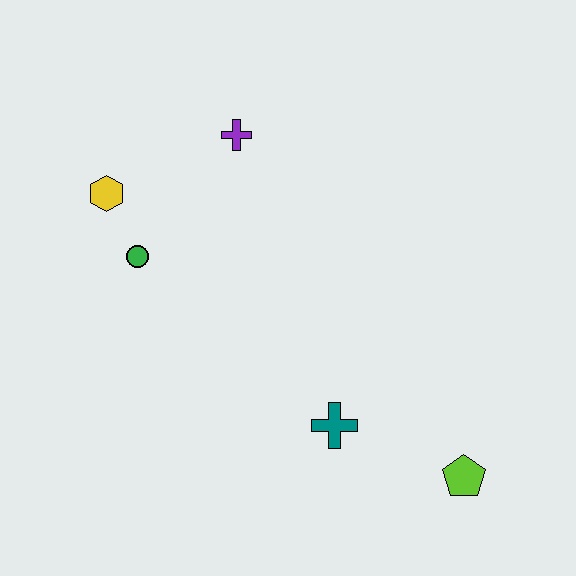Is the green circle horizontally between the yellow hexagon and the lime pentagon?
Yes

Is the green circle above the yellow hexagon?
No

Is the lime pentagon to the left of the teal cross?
No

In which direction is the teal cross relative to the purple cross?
The teal cross is below the purple cross.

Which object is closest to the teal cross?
The lime pentagon is closest to the teal cross.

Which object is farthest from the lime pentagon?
The yellow hexagon is farthest from the lime pentagon.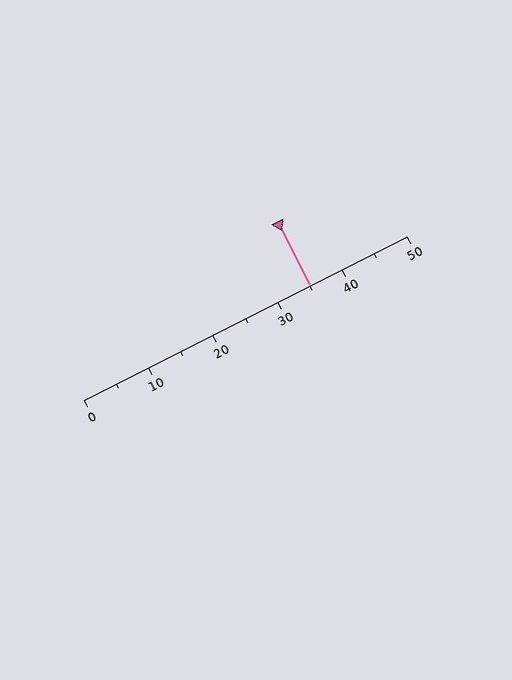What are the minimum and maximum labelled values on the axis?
The axis runs from 0 to 50.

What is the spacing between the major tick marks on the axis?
The major ticks are spaced 10 apart.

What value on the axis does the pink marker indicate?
The marker indicates approximately 35.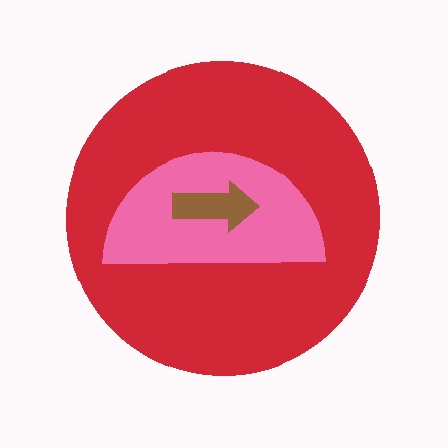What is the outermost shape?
The red circle.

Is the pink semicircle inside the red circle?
Yes.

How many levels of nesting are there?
3.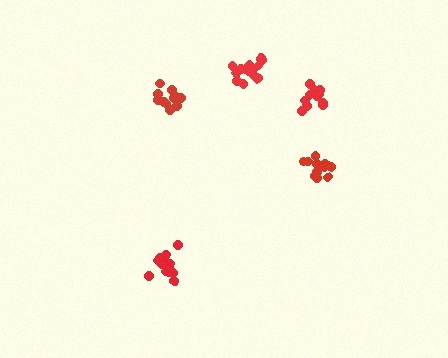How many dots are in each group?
Group 1: 13 dots, Group 2: 11 dots, Group 3: 11 dots, Group 4: 14 dots, Group 5: 11 dots (60 total).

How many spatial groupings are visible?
There are 5 spatial groupings.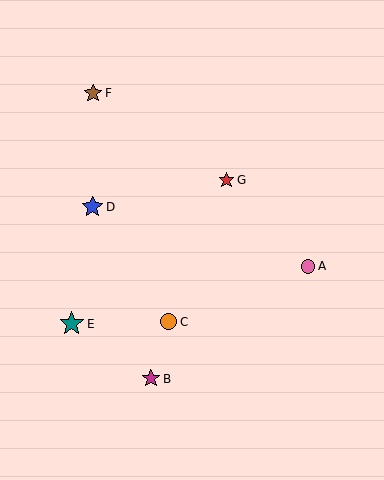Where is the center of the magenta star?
The center of the magenta star is at (151, 379).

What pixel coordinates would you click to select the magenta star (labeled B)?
Click at (151, 379) to select the magenta star B.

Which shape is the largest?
The teal star (labeled E) is the largest.